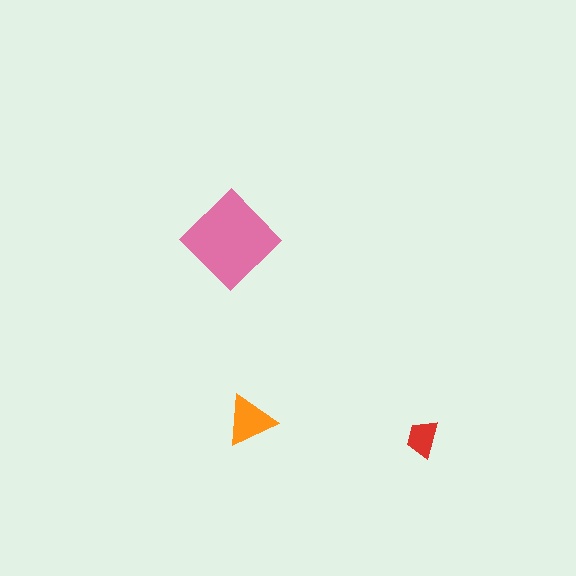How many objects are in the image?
There are 3 objects in the image.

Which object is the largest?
The pink diamond.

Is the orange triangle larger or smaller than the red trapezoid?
Larger.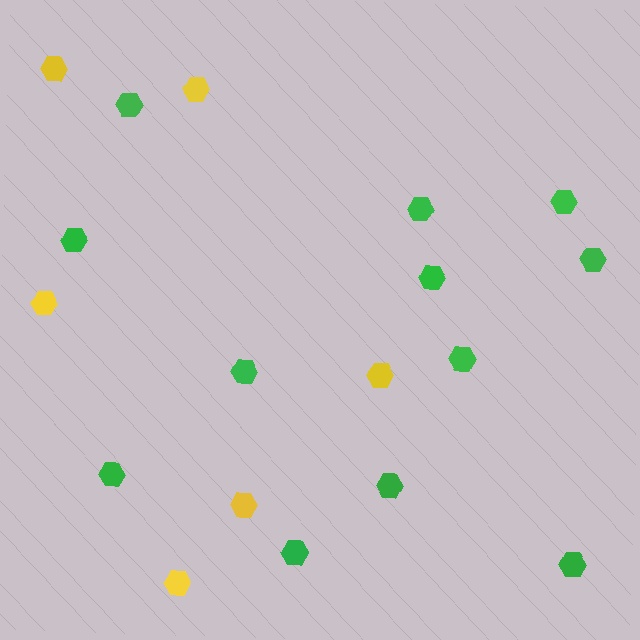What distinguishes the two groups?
There are 2 groups: one group of yellow hexagons (6) and one group of green hexagons (12).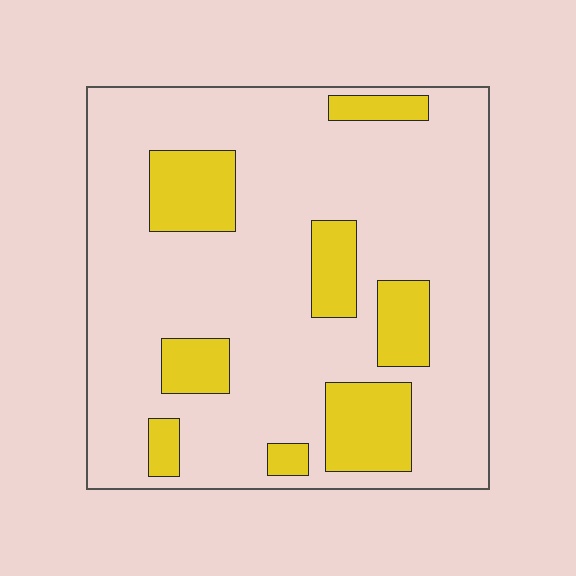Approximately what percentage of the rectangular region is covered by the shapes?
Approximately 20%.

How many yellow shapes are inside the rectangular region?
8.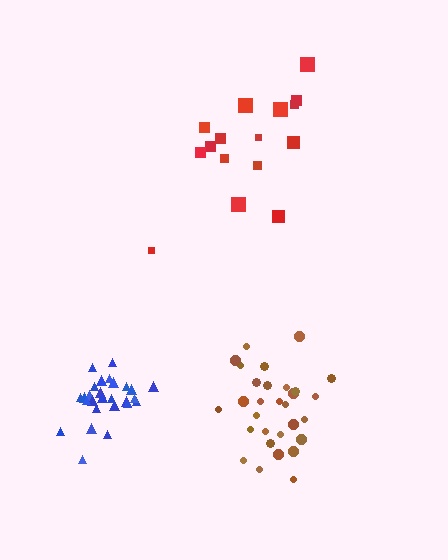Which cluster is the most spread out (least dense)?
Red.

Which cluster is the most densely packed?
Blue.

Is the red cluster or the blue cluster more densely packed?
Blue.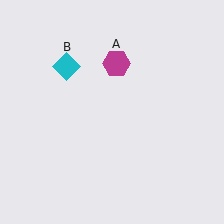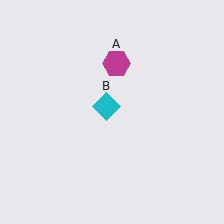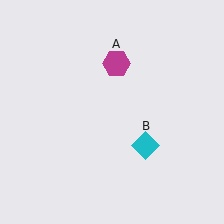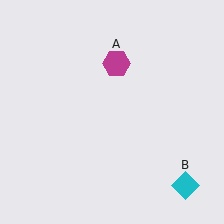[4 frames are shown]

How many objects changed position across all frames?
1 object changed position: cyan diamond (object B).